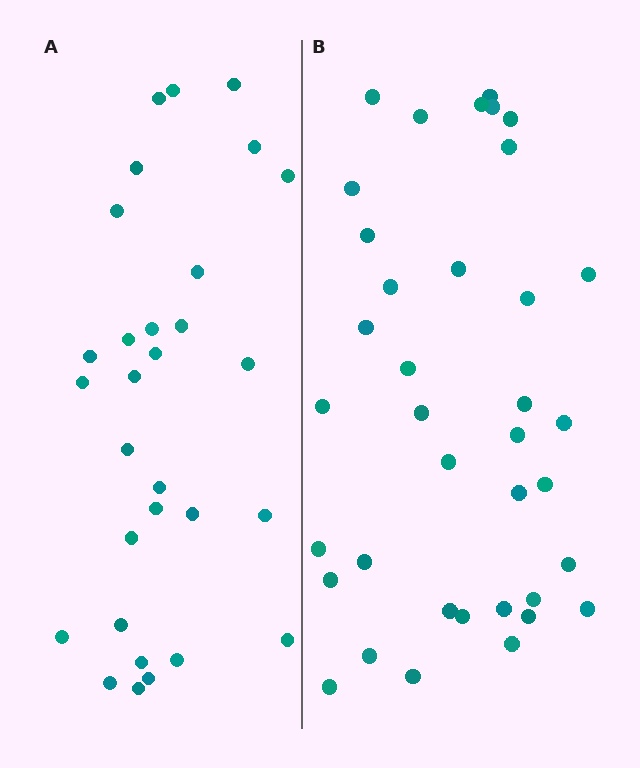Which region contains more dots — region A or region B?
Region B (the right region) has more dots.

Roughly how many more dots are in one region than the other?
Region B has roughly 8 or so more dots than region A.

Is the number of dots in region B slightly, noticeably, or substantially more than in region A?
Region B has only slightly more — the two regions are fairly close. The ratio is roughly 1.2 to 1.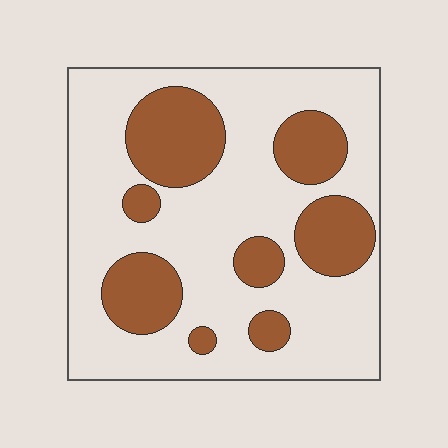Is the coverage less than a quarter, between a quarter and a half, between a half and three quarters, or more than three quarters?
Between a quarter and a half.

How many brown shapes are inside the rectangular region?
8.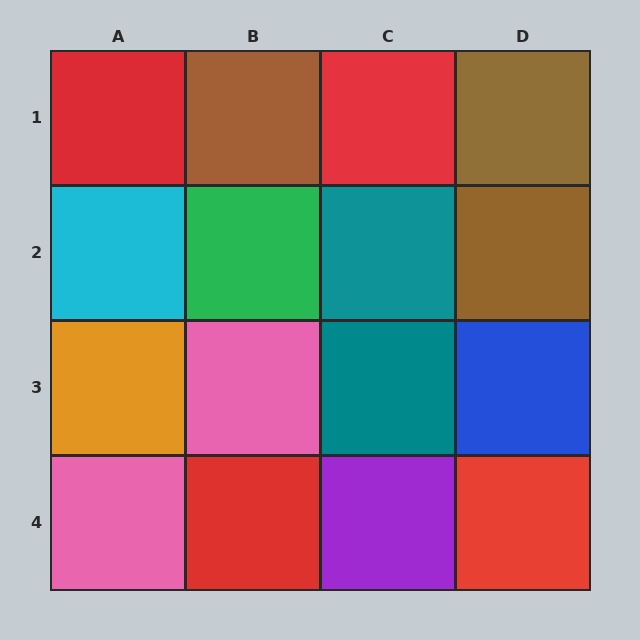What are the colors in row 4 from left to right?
Pink, red, purple, red.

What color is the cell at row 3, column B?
Pink.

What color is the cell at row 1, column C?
Red.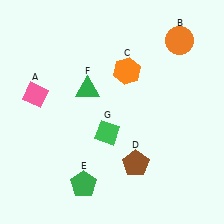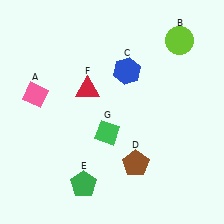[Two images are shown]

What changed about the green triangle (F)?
In Image 1, F is green. In Image 2, it changed to red.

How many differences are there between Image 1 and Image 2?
There are 3 differences between the two images.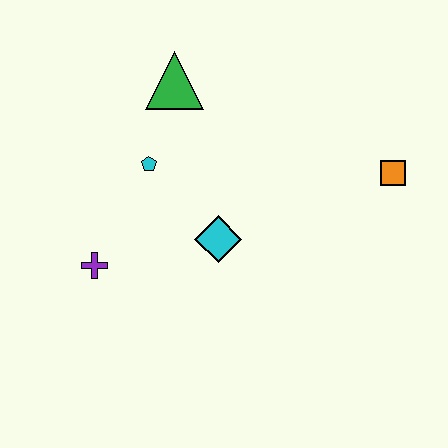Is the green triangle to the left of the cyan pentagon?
No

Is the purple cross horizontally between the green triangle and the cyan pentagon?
No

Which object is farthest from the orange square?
The purple cross is farthest from the orange square.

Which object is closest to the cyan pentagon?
The green triangle is closest to the cyan pentagon.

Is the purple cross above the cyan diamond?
No